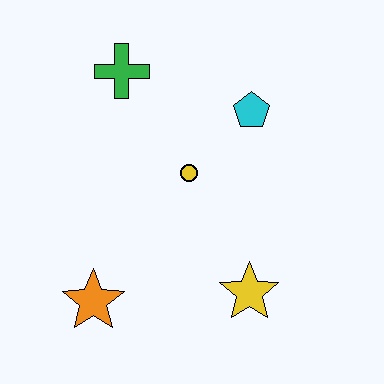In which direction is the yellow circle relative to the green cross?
The yellow circle is below the green cross.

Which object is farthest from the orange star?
The cyan pentagon is farthest from the orange star.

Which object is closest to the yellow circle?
The cyan pentagon is closest to the yellow circle.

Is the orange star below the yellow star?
Yes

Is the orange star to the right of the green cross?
No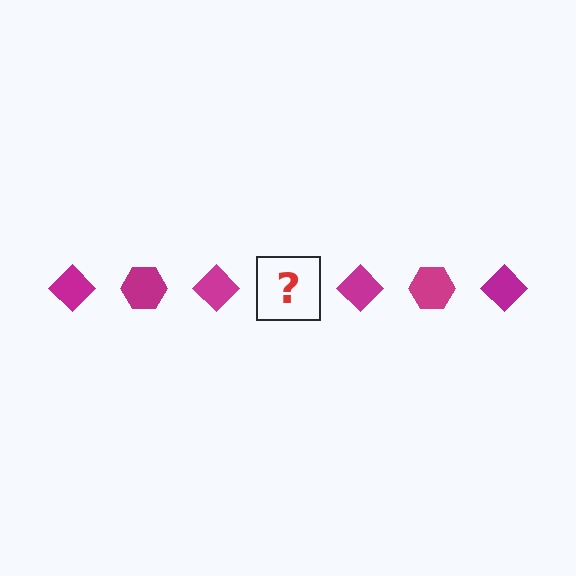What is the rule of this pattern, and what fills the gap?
The rule is that the pattern cycles through diamond, hexagon shapes in magenta. The gap should be filled with a magenta hexagon.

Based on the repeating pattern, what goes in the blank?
The blank should be a magenta hexagon.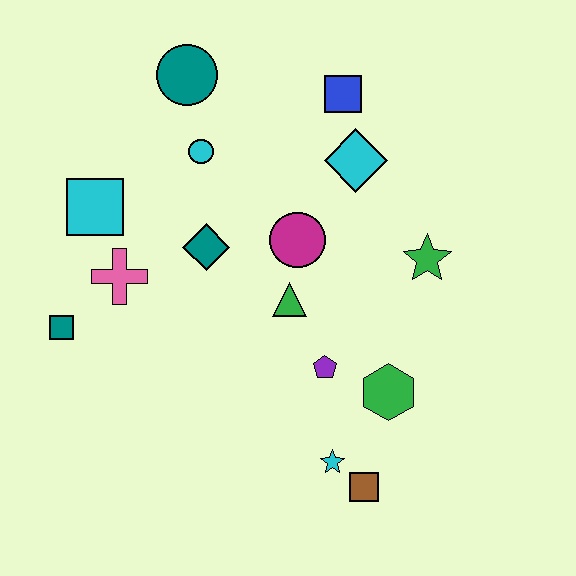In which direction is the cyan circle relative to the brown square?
The cyan circle is above the brown square.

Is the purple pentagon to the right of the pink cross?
Yes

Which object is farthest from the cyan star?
The teal circle is farthest from the cyan star.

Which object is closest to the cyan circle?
The teal circle is closest to the cyan circle.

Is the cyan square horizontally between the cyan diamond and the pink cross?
No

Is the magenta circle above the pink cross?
Yes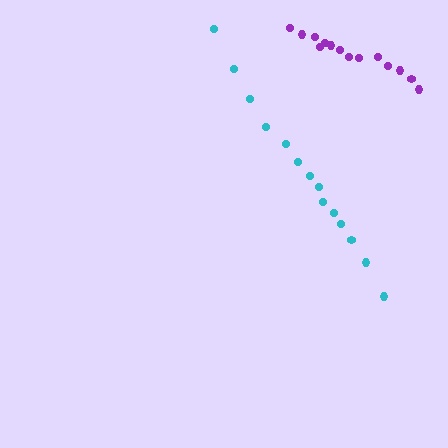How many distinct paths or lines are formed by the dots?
There are 2 distinct paths.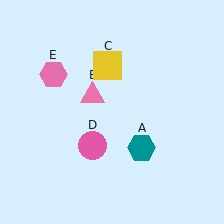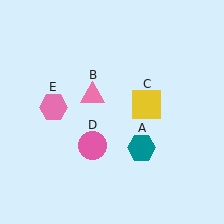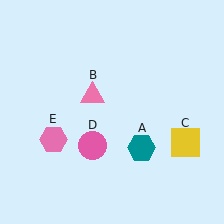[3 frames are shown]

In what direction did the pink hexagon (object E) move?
The pink hexagon (object E) moved down.